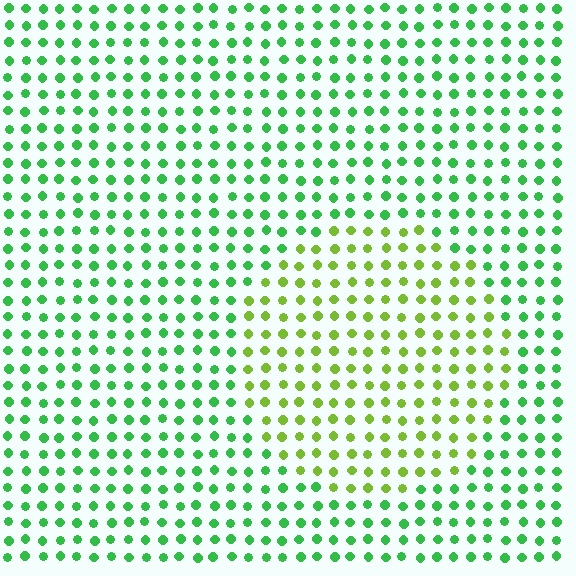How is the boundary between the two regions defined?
The boundary is defined purely by a slight shift in hue (about 40 degrees). Spacing, size, and orientation are identical on both sides.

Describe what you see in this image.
The image is filled with small green elements in a uniform arrangement. A circle-shaped region is visible where the elements are tinted to a slightly different hue, forming a subtle color boundary.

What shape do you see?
I see a circle.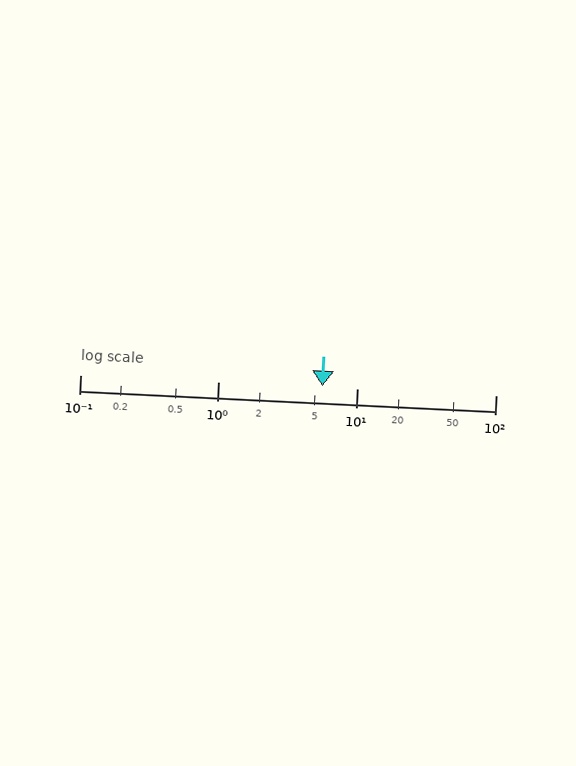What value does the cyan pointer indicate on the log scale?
The pointer indicates approximately 5.6.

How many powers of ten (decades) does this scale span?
The scale spans 3 decades, from 0.1 to 100.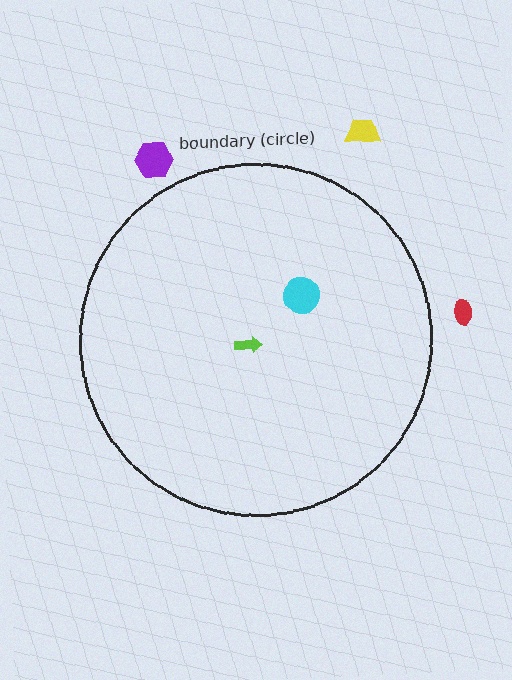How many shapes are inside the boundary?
2 inside, 3 outside.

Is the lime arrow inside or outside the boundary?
Inside.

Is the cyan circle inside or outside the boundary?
Inside.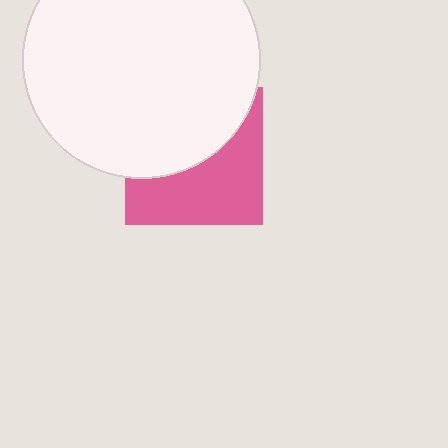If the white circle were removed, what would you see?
You would see the complete pink square.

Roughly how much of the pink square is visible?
About half of it is visible (roughly 51%).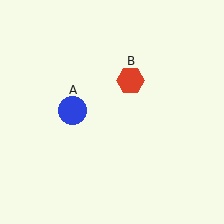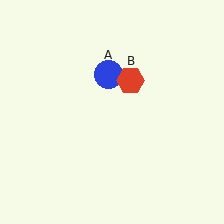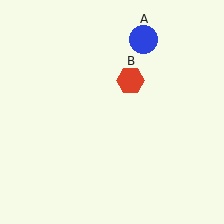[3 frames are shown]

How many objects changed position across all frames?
1 object changed position: blue circle (object A).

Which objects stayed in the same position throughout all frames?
Red hexagon (object B) remained stationary.